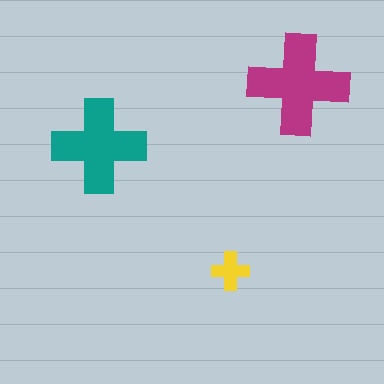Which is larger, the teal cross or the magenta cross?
The magenta one.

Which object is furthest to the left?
The teal cross is leftmost.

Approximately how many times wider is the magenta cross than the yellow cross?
About 2.5 times wider.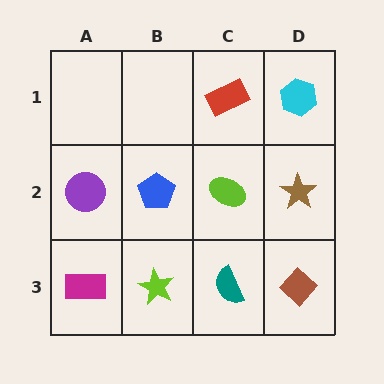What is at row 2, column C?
A lime ellipse.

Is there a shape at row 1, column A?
No, that cell is empty.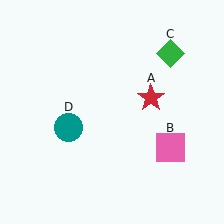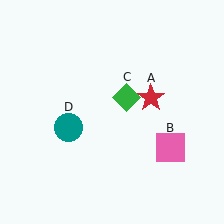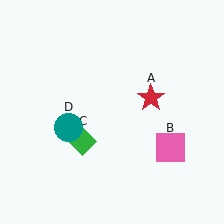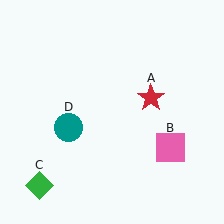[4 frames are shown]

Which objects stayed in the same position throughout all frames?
Red star (object A) and pink square (object B) and teal circle (object D) remained stationary.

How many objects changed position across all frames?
1 object changed position: green diamond (object C).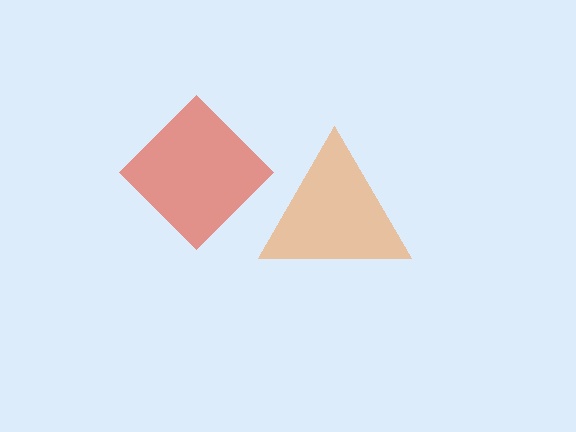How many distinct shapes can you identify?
There are 2 distinct shapes: a red diamond, an orange triangle.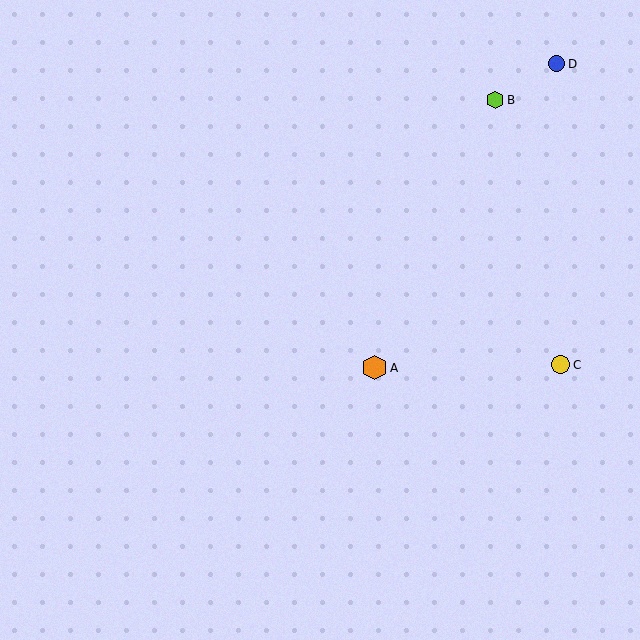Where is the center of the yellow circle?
The center of the yellow circle is at (561, 365).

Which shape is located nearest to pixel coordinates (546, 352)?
The yellow circle (labeled C) at (561, 365) is nearest to that location.